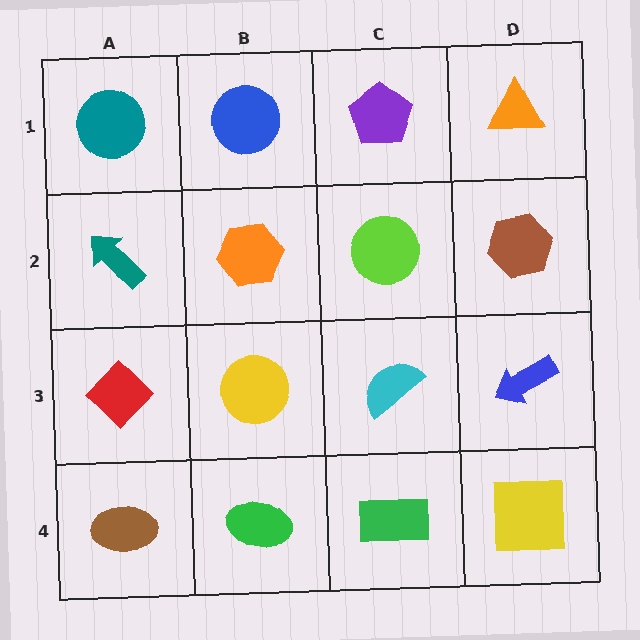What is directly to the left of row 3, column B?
A red diamond.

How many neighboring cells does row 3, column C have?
4.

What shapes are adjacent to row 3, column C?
A lime circle (row 2, column C), a green rectangle (row 4, column C), a yellow circle (row 3, column B), a blue arrow (row 3, column D).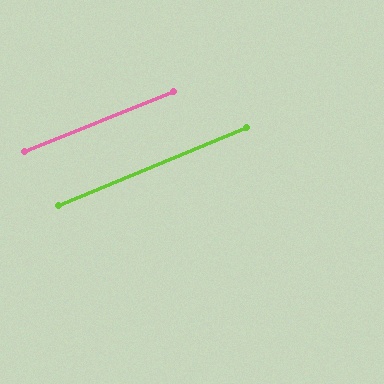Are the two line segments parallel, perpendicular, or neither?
Parallel — their directions differ by only 0.8°.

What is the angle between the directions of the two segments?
Approximately 1 degree.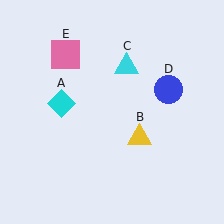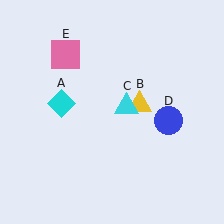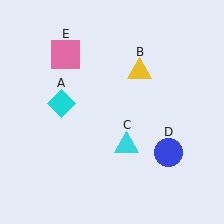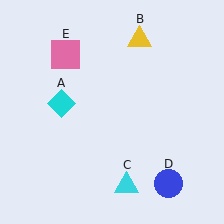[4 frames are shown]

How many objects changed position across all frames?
3 objects changed position: yellow triangle (object B), cyan triangle (object C), blue circle (object D).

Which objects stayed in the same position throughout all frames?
Cyan diamond (object A) and pink square (object E) remained stationary.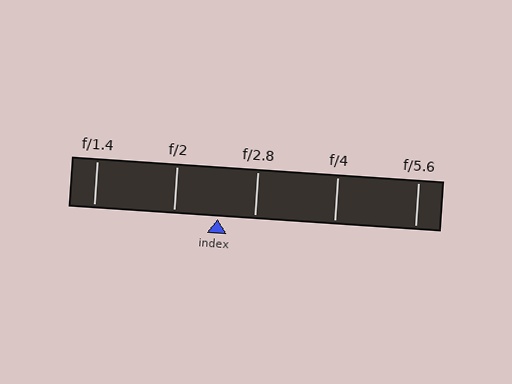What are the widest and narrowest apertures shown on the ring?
The widest aperture shown is f/1.4 and the narrowest is f/5.6.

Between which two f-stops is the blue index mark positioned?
The index mark is between f/2 and f/2.8.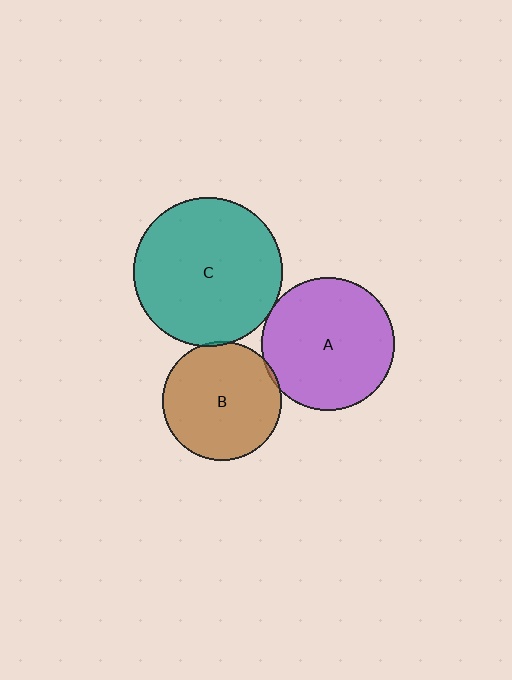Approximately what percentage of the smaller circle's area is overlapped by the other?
Approximately 5%.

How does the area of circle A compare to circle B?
Approximately 1.3 times.